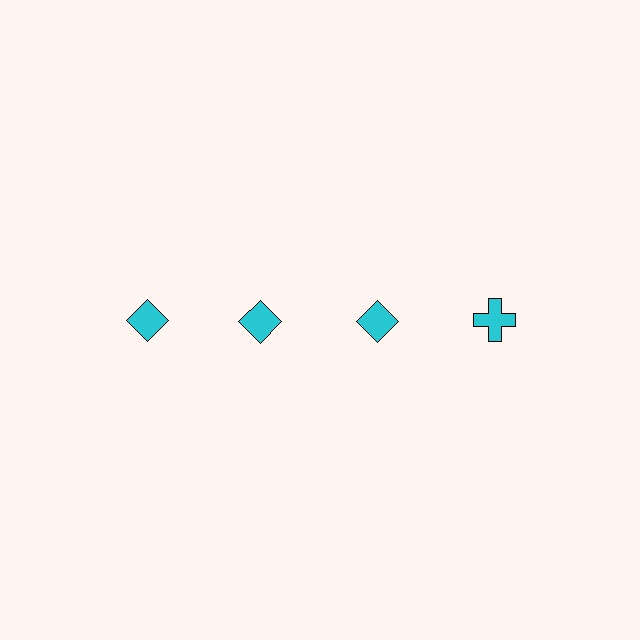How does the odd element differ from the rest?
It has a different shape: cross instead of diamond.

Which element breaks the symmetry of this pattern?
The cyan cross in the top row, second from right column breaks the symmetry. All other shapes are cyan diamonds.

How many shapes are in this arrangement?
There are 4 shapes arranged in a grid pattern.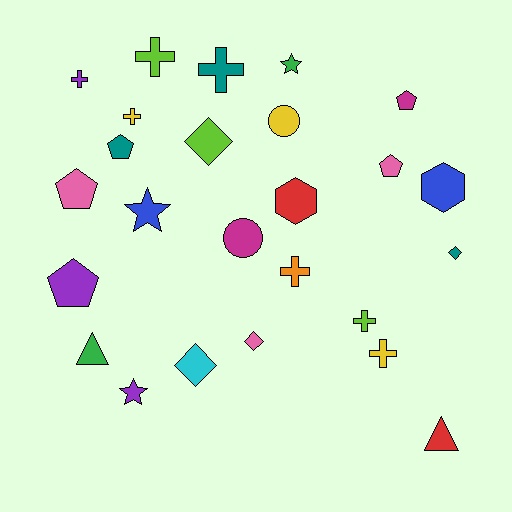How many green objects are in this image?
There are 2 green objects.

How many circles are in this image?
There are 2 circles.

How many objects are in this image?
There are 25 objects.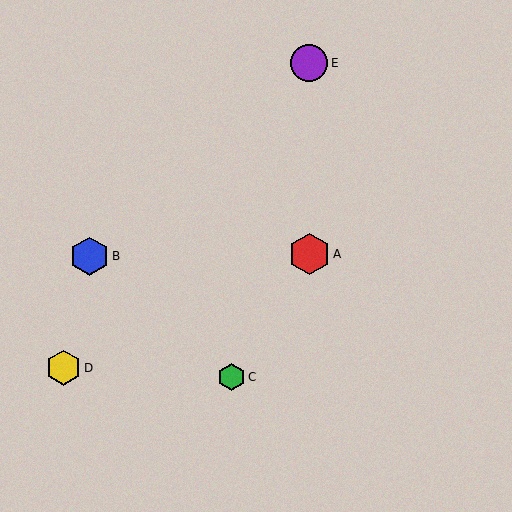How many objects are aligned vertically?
2 objects (A, E) are aligned vertically.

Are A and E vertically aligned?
Yes, both are at x≈309.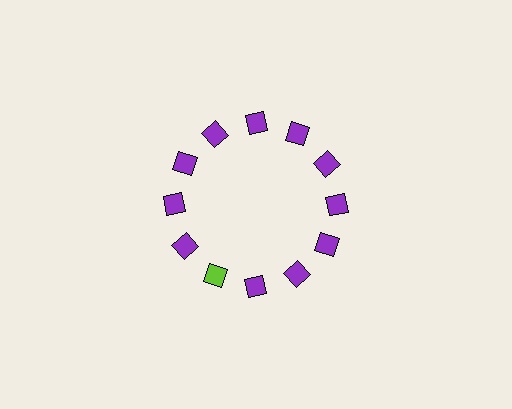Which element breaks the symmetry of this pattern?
The lime diamond at roughly the 7 o'clock position breaks the symmetry. All other shapes are purple diamonds.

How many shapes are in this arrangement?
There are 12 shapes arranged in a ring pattern.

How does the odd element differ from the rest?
It has a different color: lime instead of purple.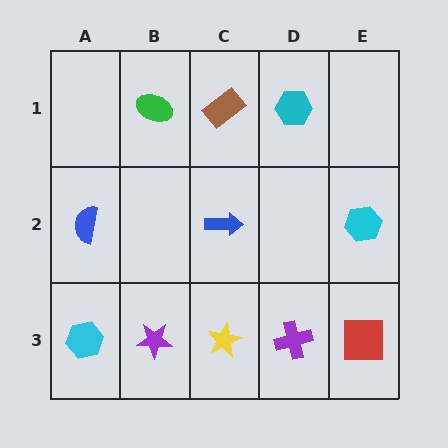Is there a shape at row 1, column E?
No, that cell is empty.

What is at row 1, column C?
A brown rectangle.